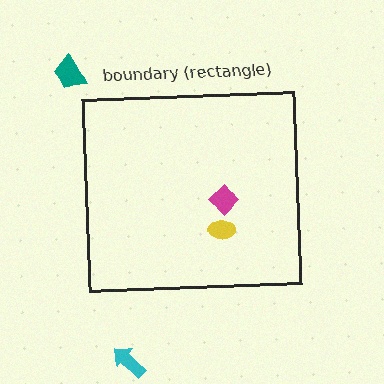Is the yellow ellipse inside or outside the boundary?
Inside.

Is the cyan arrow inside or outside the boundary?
Outside.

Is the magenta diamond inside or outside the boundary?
Inside.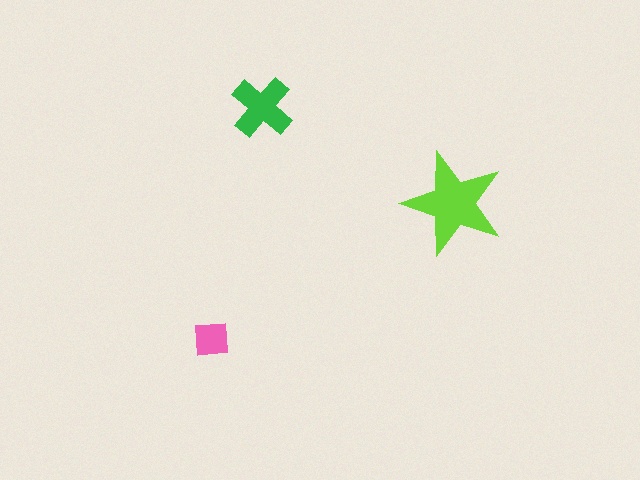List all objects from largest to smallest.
The lime star, the green cross, the pink square.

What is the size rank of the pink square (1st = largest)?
3rd.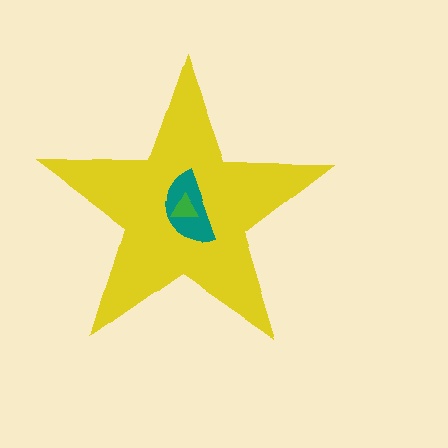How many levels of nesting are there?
3.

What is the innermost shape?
The green triangle.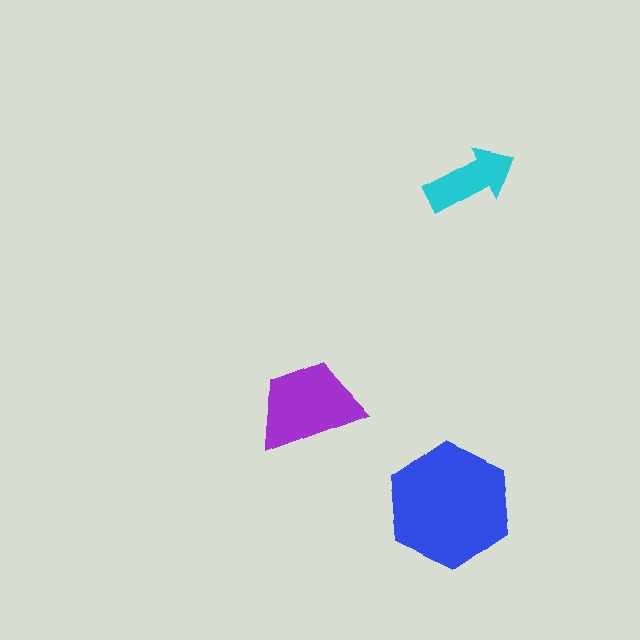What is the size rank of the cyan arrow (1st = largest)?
3rd.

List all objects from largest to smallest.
The blue hexagon, the purple trapezoid, the cyan arrow.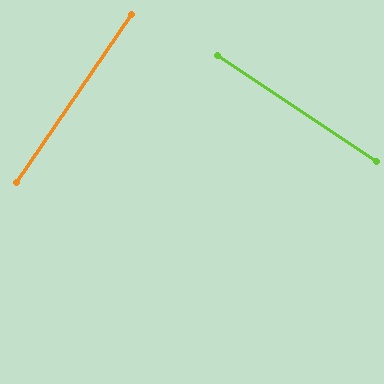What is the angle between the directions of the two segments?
Approximately 89 degrees.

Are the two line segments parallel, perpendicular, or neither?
Perpendicular — they meet at approximately 89°.